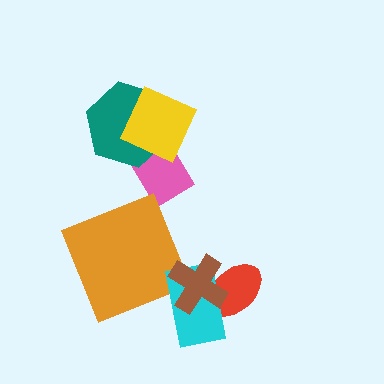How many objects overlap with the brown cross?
2 objects overlap with the brown cross.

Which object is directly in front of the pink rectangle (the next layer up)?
The teal hexagon is directly in front of the pink rectangle.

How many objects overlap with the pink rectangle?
2 objects overlap with the pink rectangle.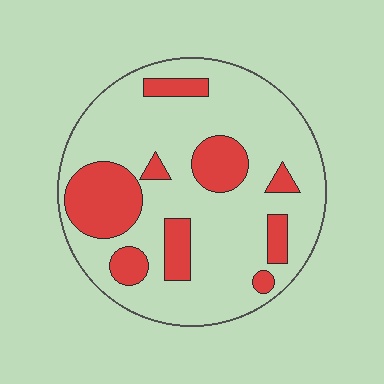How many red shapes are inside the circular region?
9.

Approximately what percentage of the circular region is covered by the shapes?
Approximately 25%.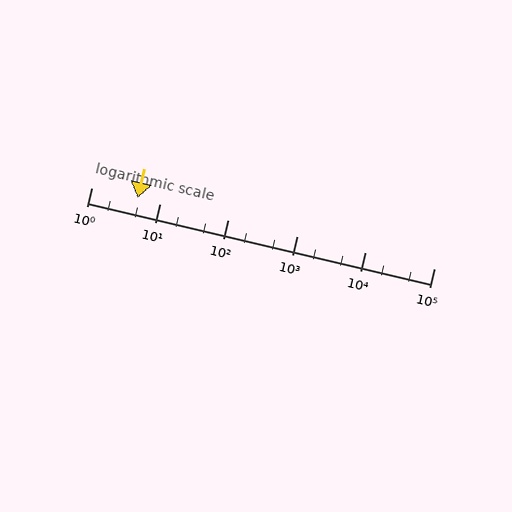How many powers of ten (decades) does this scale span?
The scale spans 5 decades, from 1 to 100000.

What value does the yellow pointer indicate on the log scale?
The pointer indicates approximately 4.7.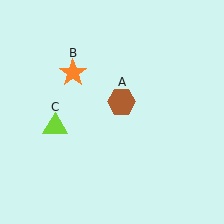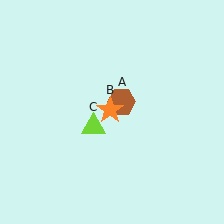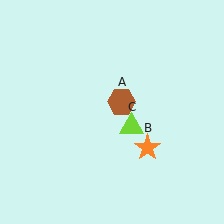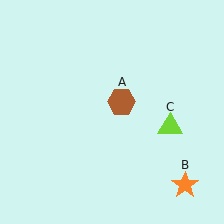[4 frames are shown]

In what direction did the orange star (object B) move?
The orange star (object B) moved down and to the right.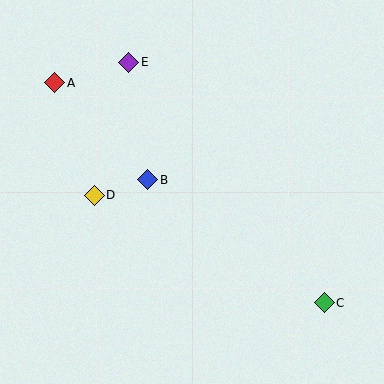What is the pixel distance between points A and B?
The distance between A and B is 135 pixels.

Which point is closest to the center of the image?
Point B at (148, 180) is closest to the center.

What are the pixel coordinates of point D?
Point D is at (94, 195).